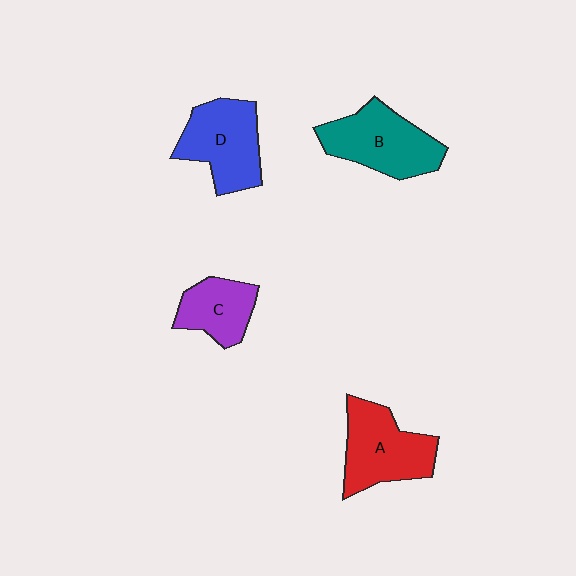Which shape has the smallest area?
Shape C (purple).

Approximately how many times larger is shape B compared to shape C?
Approximately 1.5 times.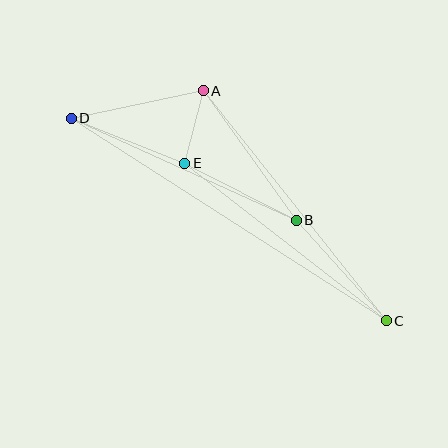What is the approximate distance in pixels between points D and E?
The distance between D and E is approximately 122 pixels.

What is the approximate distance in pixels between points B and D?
The distance between B and D is approximately 247 pixels.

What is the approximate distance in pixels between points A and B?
The distance between A and B is approximately 159 pixels.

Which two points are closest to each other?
Points A and E are closest to each other.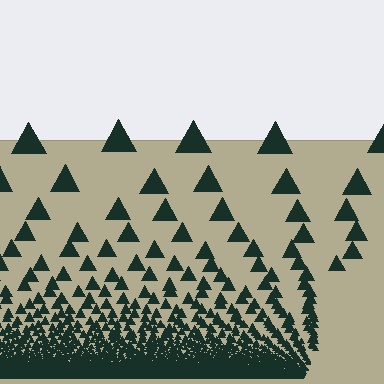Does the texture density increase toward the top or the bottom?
Density increases toward the bottom.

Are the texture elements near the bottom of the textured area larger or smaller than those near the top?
Smaller. The gradient is inverted — elements near the bottom are smaller and denser.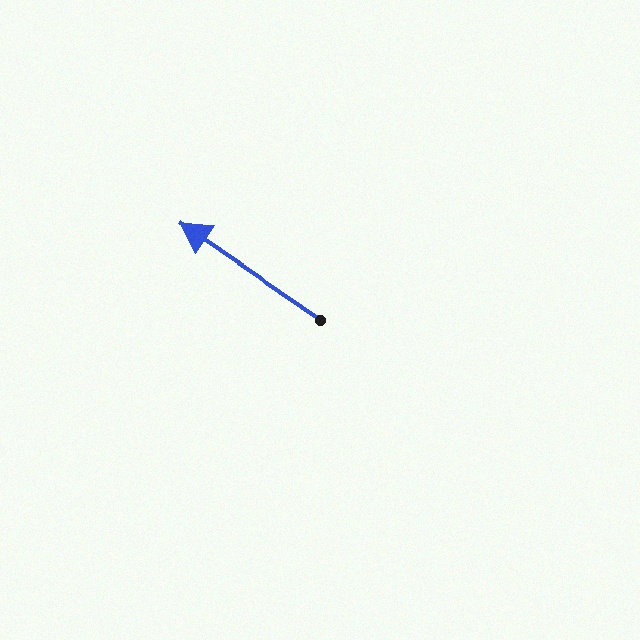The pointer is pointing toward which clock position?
Roughly 10 o'clock.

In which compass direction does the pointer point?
Northwest.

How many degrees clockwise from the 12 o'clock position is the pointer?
Approximately 304 degrees.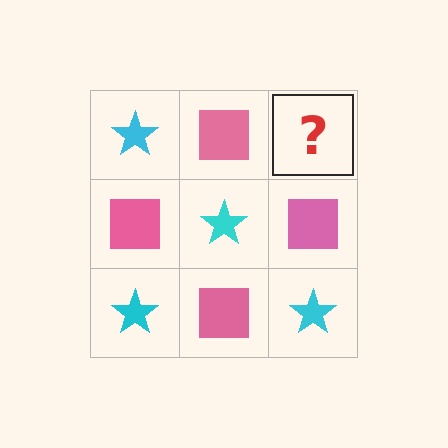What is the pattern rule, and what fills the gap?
The rule is that it alternates cyan star and pink square in a checkerboard pattern. The gap should be filled with a cyan star.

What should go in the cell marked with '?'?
The missing cell should contain a cyan star.